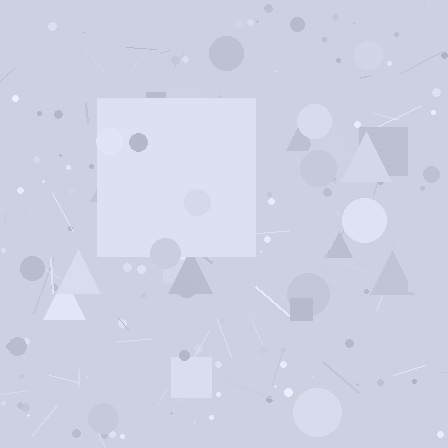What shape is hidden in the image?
A square is hidden in the image.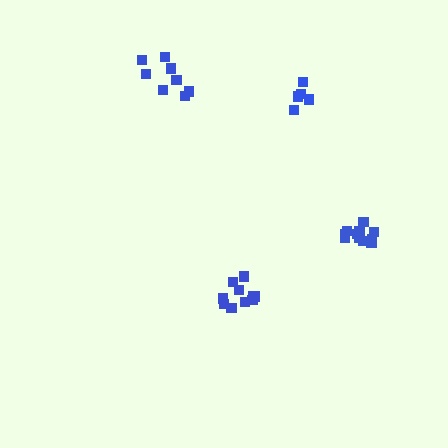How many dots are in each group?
Group 1: 6 dots, Group 2: 10 dots, Group 3: 9 dots, Group 4: 11 dots (36 total).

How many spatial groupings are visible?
There are 4 spatial groupings.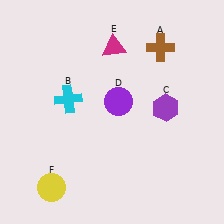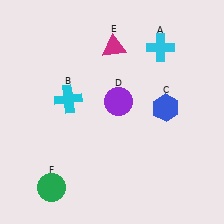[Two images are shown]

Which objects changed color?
A changed from brown to cyan. C changed from purple to blue. F changed from yellow to green.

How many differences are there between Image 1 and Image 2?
There are 3 differences between the two images.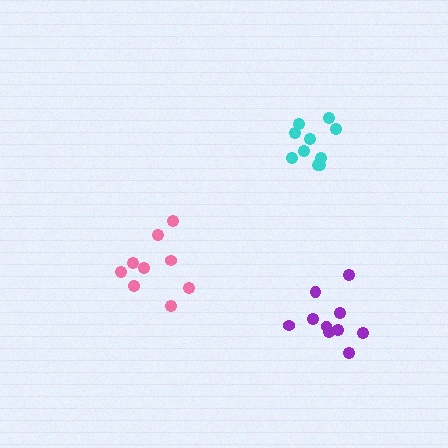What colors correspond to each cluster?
The clusters are colored: purple, pink, cyan.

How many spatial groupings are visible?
There are 3 spatial groupings.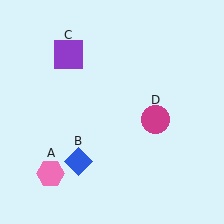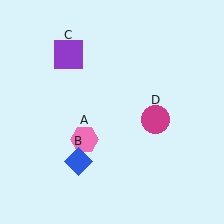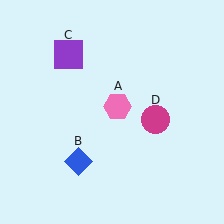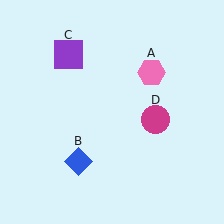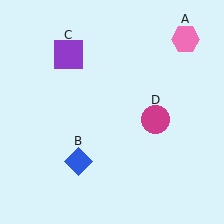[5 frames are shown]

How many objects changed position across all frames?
1 object changed position: pink hexagon (object A).